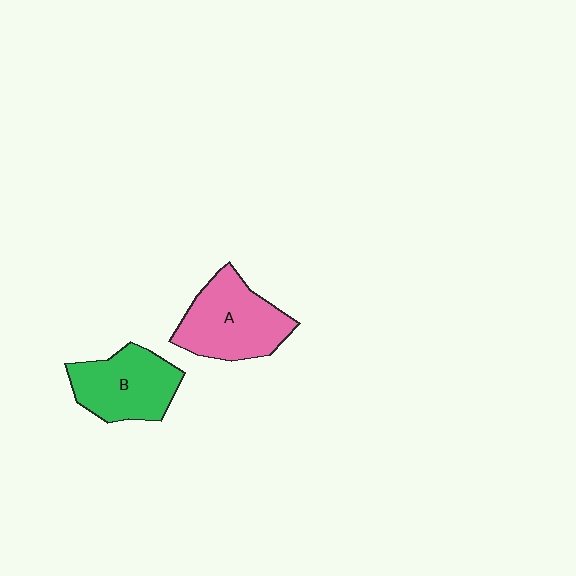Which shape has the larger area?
Shape A (pink).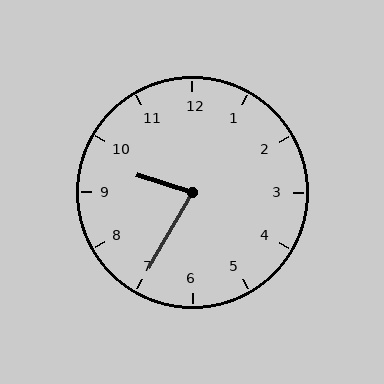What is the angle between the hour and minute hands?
Approximately 78 degrees.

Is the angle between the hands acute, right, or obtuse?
It is acute.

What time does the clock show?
9:35.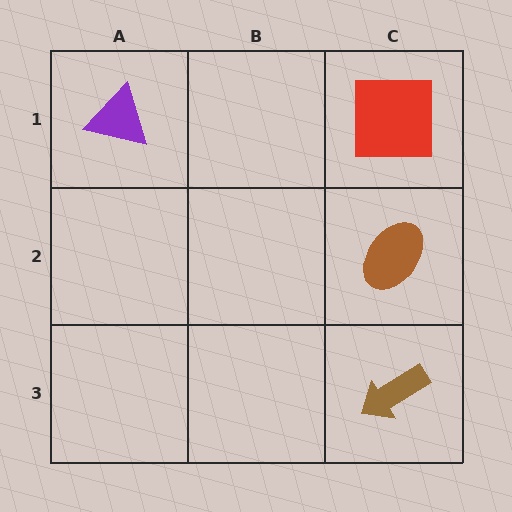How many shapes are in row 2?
1 shape.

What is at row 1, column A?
A purple triangle.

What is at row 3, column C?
A brown arrow.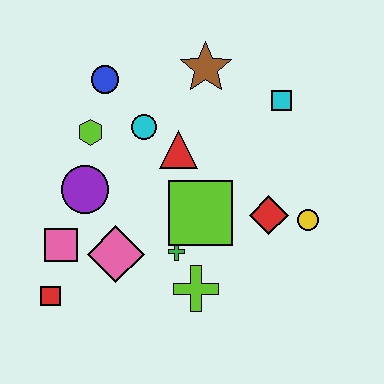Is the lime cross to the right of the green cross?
Yes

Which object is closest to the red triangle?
The cyan circle is closest to the red triangle.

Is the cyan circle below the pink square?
No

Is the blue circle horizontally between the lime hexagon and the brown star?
Yes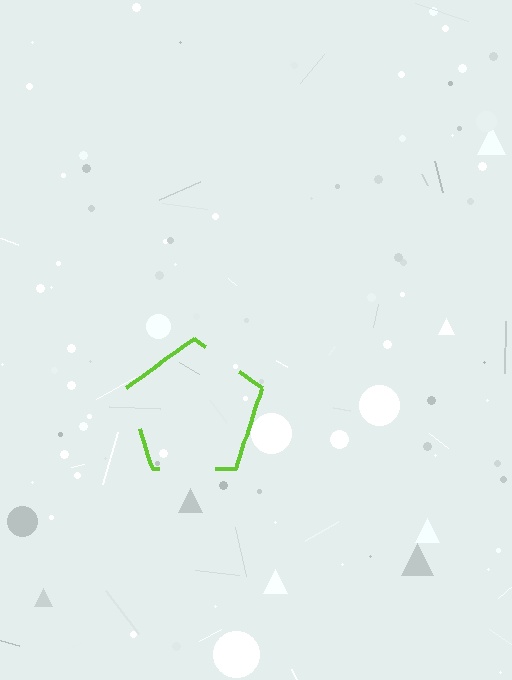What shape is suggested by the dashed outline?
The dashed outline suggests a pentagon.